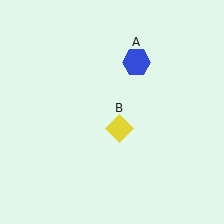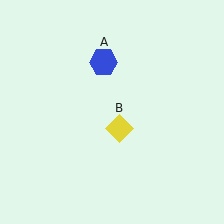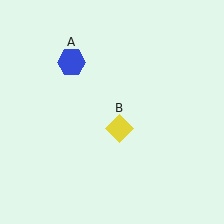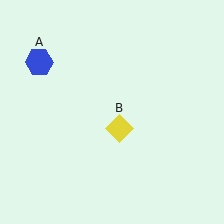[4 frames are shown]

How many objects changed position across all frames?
1 object changed position: blue hexagon (object A).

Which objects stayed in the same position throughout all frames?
Yellow diamond (object B) remained stationary.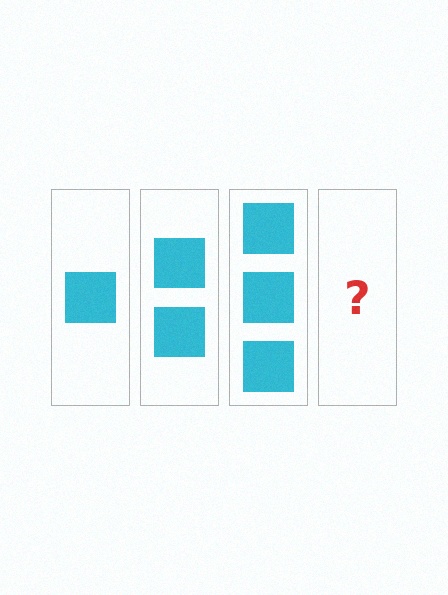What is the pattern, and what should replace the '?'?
The pattern is that each step adds one more square. The '?' should be 4 squares.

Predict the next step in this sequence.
The next step is 4 squares.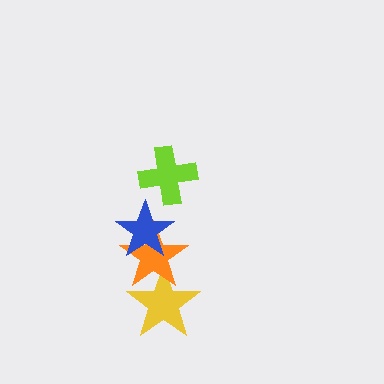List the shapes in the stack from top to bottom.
From top to bottom: the lime cross, the blue star, the orange star, the yellow star.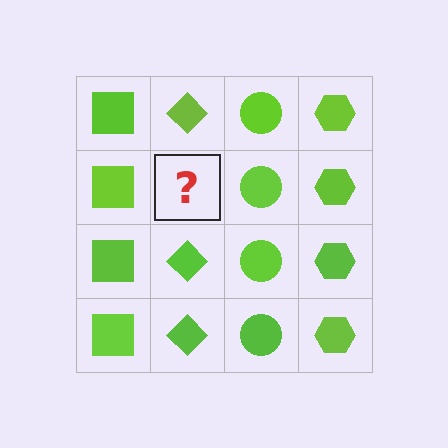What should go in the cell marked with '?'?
The missing cell should contain a lime diamond.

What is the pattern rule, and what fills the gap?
The rule is that each column has a consistent shape. The gap should be filled with a lime diamond.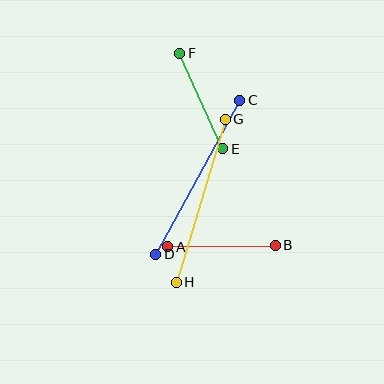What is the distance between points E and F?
The distance is approximately 105 pixels.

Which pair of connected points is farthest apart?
Points C and D are farthest apart.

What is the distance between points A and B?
The distance is approximately 107 pixels.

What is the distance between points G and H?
The distance is approximately 170 pixels.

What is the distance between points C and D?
The distance is approximately 175 pixels.